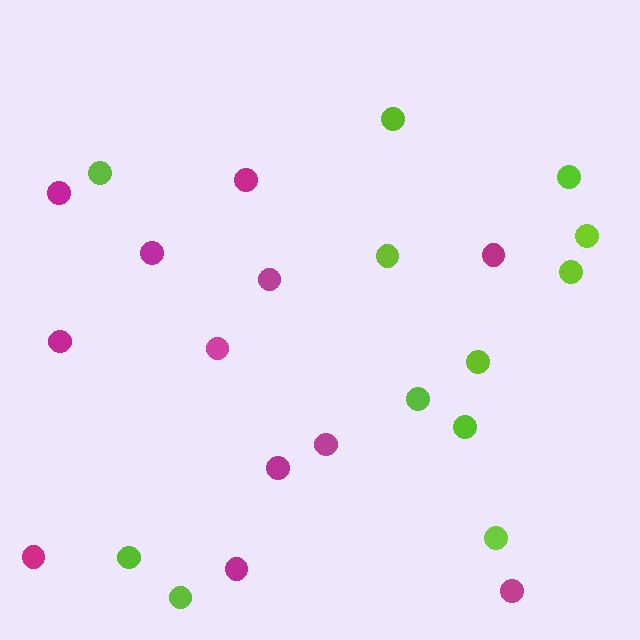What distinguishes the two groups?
There are 2 groups: one group of lime circles (12) and one group of magenta circles (12).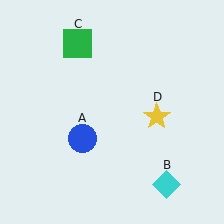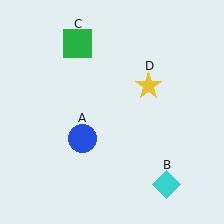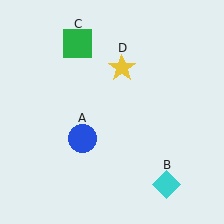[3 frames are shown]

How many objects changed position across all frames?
1 object changed position: yellow star (object D).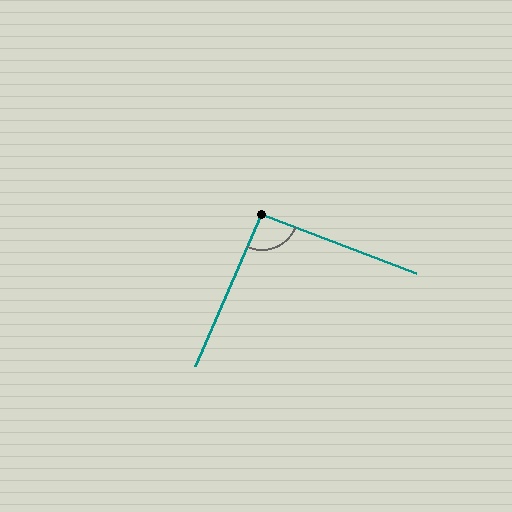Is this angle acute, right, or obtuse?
It is approximately a right angle.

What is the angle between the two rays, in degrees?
Approximately 92 degrees.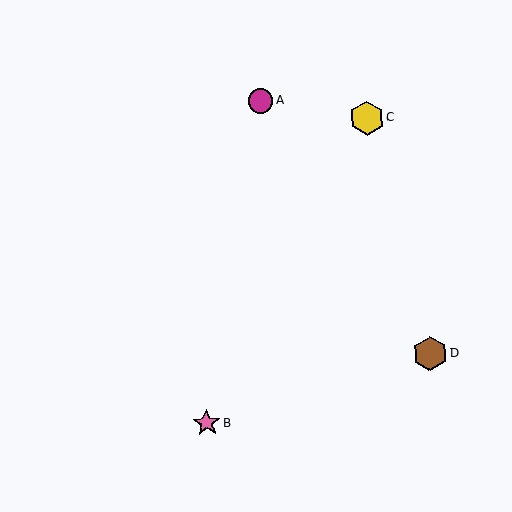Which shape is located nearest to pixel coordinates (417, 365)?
The brown hexagon (labeled D) at (430, 354) is nearest to that location.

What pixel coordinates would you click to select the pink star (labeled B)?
Click at (207, 423) to select the pink star B.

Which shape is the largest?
The yellow hexagon (labeled C) is the largest.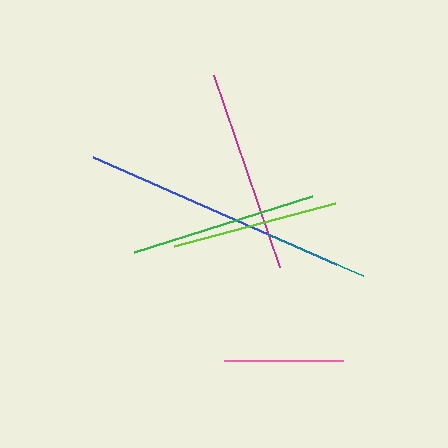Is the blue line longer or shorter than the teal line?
The blue line is longer than the teal line.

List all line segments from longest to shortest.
From longest to shortest: blue, magenta, green, lime, pink, teal.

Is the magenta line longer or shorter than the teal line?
The magenta line is longer than the teal line.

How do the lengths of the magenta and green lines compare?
The magenta and green lines are approximately the same length.